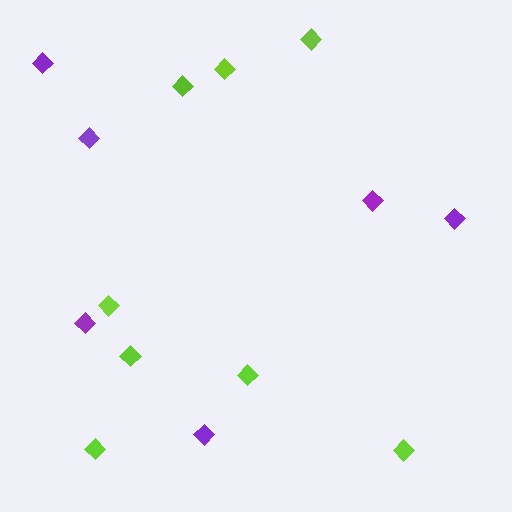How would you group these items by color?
There are 2 groups: one group of purple diamonds (6) and one group of lime diamonds (8).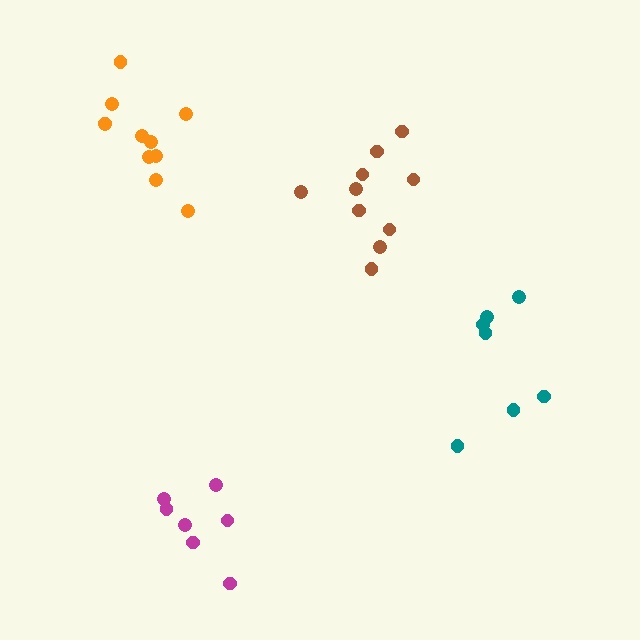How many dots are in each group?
Group 1: 11 dots, Group 2: 7 dots, Group 3: 7 dots, Group 4: 10 dots (35 total).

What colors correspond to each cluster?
The clusters are colored: orange, magenta, teal, brown.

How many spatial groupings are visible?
There are 4 spatial groupings.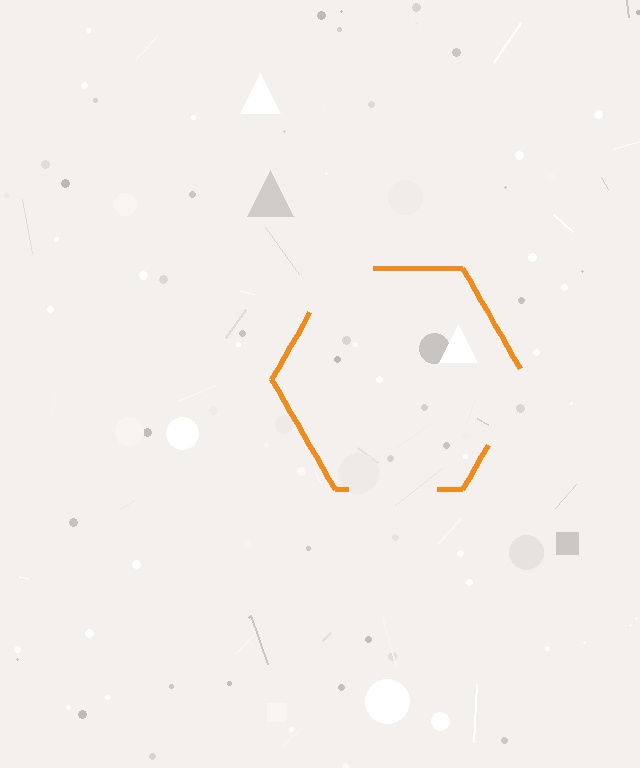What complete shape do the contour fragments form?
The contour fragments form a hexagon.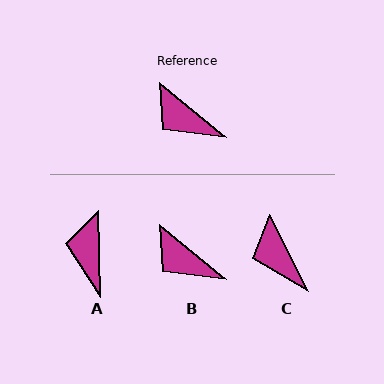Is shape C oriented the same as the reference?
No, it is off by about 24 degrees.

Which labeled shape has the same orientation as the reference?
B.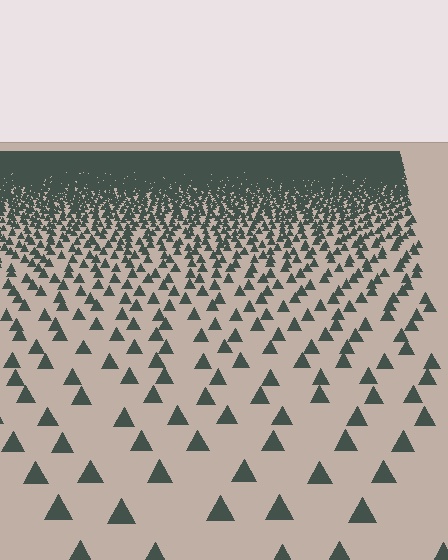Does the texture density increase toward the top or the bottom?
Density increases toward the top.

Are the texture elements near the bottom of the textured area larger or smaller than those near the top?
Larger. Near the bottom, elements are closer to the viewer and appear at a bigger on-screen size.